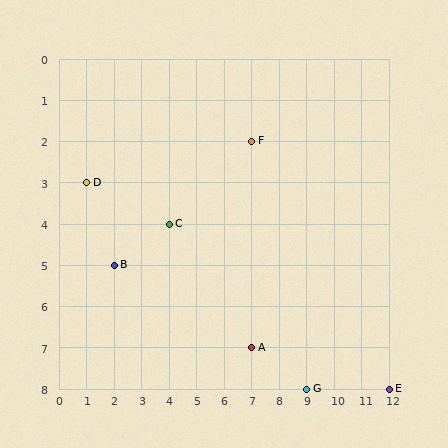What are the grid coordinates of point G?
Point G is at grid coordinates (9, 8).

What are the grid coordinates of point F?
Point F is at grid coordinates (7, 2).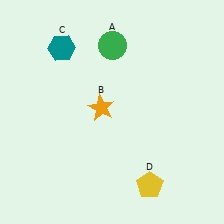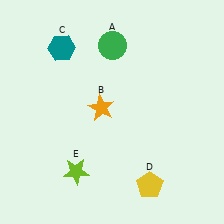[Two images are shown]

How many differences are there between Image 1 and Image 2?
There is 1 difference between the two images.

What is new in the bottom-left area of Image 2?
A lime star (E) was added in the bottom-left area of Image 2.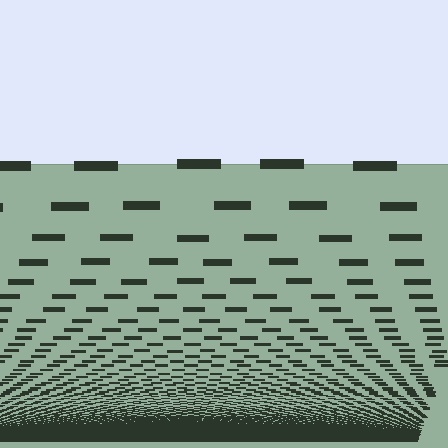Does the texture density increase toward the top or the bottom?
Density increases toward the bottom.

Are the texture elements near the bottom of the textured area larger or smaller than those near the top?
Smaller. The gradient is inverted — elements near the bottom are smaller and denser.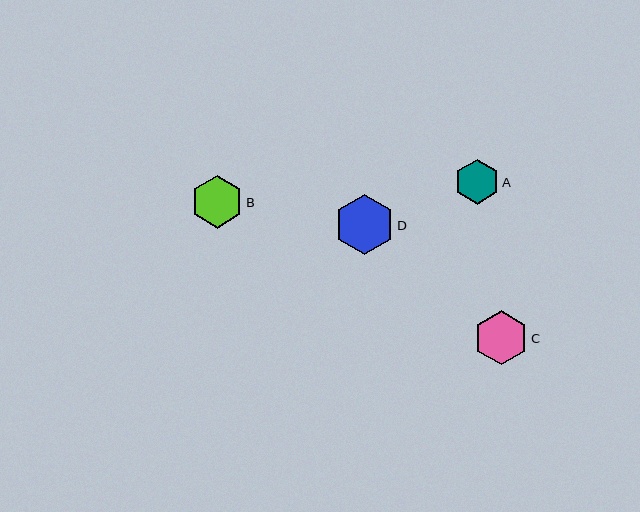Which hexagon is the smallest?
Hexagon A is the smallest with a size of approximately 45 pixels.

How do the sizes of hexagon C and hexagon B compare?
Hexagon C and hexagon B are approximately the same size.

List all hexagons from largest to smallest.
From largest to smallest: D, C, B, A.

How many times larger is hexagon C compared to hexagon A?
Hexagon C is approximately 1.2 times the size of hexagon A.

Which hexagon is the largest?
Hexagon D is the largest with a size of approximately 60 pixels.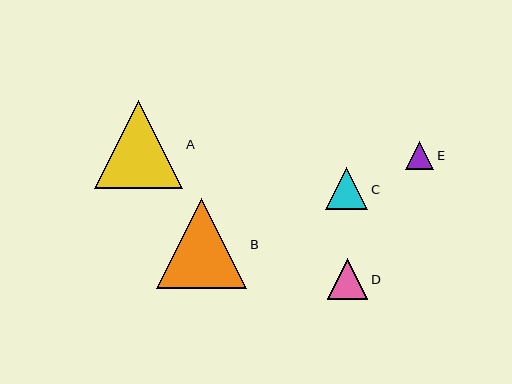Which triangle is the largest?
Triangle B is the largest with a size of approximately 90 pixels.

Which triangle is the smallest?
Triangle E is the smallest with a size of approximately 28 pixels.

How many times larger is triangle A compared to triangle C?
Triangle A is approximately 2.1 times the size of triangle C.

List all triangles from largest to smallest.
From largest to smallest: B, A, C, D, E.